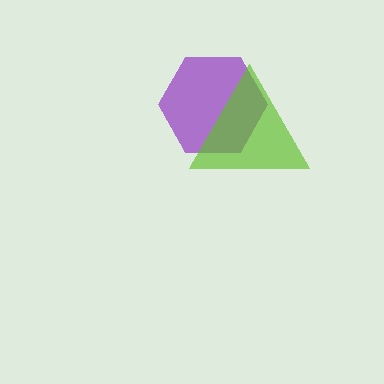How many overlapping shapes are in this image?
There are 2 overlapping shapes in the image.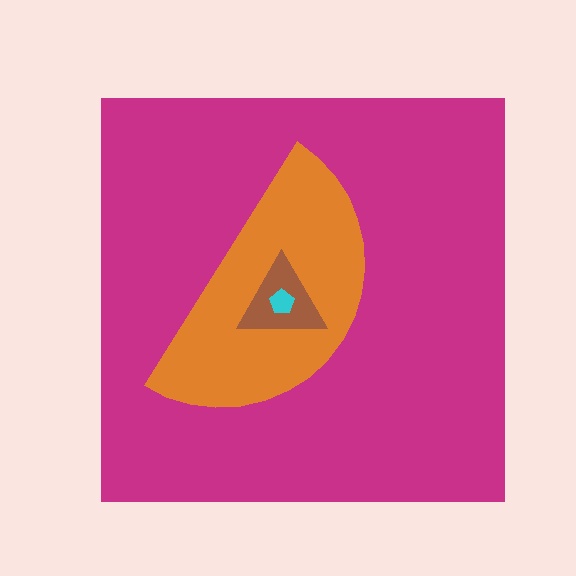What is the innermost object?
The cyan pentagon.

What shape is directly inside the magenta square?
The orange semicircle.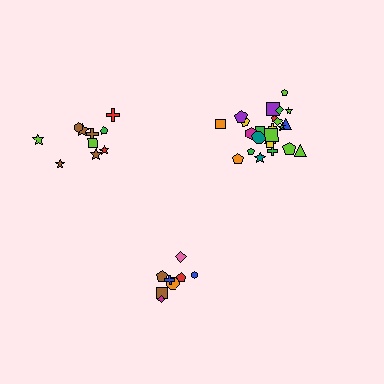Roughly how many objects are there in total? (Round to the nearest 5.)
Roughly 45 objects in total.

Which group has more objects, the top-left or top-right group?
The top-right group.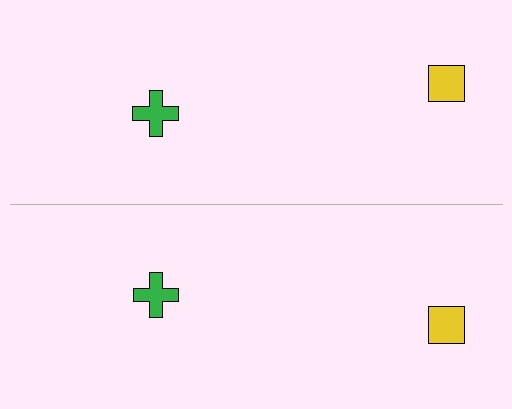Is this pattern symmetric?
Yes, this pattern has bilateral (reflection) symmetry.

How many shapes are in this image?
There are 4 shapes in this image.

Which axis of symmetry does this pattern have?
The pattern has a horizontal axis of symmetry running through the center of the image.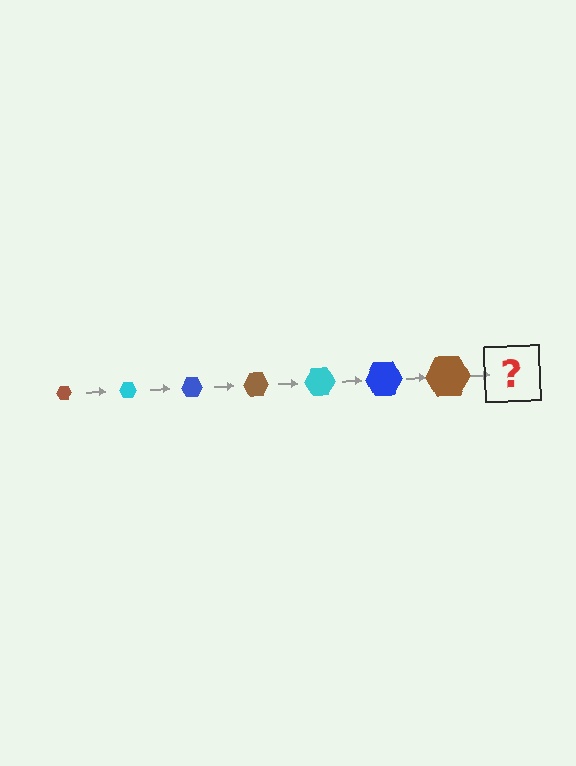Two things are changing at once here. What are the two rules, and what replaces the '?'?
The two rules are that the hexagon grows larger each step and the color cycles through brown, cyan, and blue. The '?' should be a cyan hexagon, larger than the previous one.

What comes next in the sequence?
The next element should be a cyan hexagon, larger than the previous one.